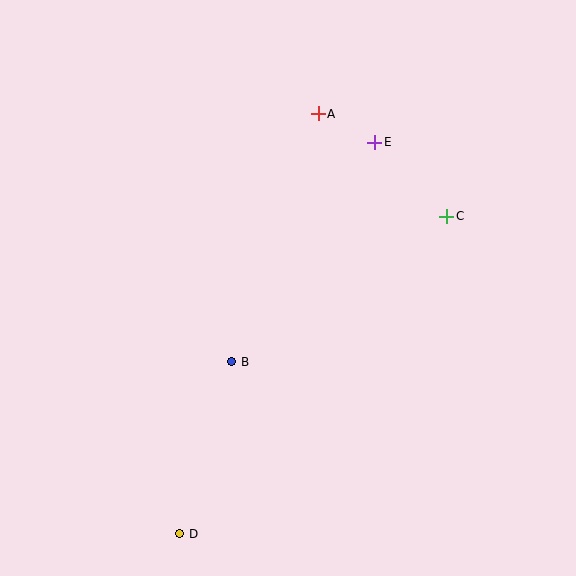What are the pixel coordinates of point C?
Point C is at (447, 216).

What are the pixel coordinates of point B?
Point B is at (232, 362).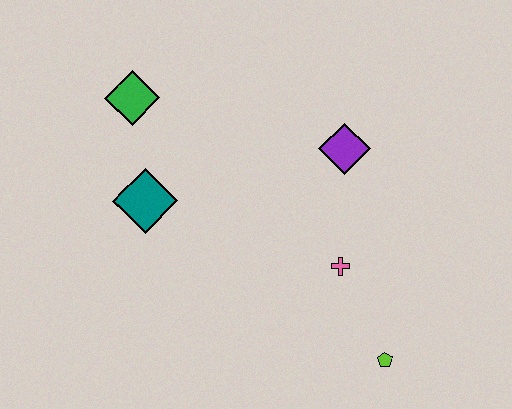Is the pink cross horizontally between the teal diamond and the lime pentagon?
Yes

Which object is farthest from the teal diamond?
The lime pentagon is farthest from the teal diamond.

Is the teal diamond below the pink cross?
No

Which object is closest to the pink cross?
The lime pentagon is closest to the pink cross.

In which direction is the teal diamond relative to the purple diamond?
The teal diamond is to the left of the purple diamond.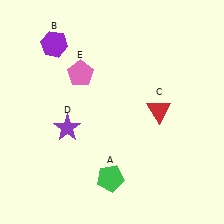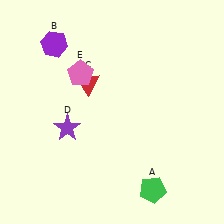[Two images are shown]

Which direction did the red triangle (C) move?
The red triangle (C) moved left.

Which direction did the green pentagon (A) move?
The green pentagon (A) moved right.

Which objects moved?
The objects that moved are: the green pentagon (A), the red triangle (C).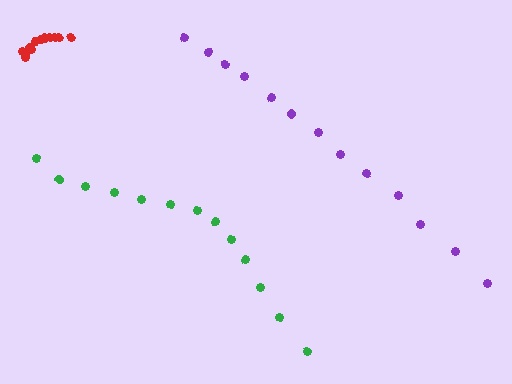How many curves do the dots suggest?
There are 3 distinct paths.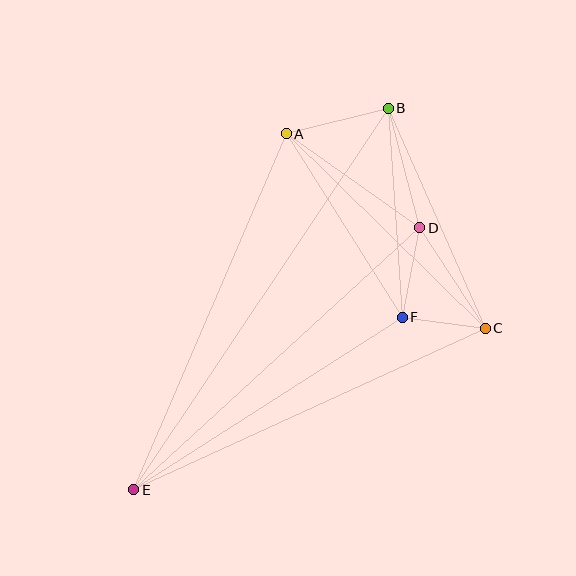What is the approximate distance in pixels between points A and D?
The distance between A and D is approximately 163 pixels.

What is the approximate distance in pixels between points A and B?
The distance between A and B is approximately 105 pixels.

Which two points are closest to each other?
Points C and F are closest to each other.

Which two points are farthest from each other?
Points B and E are farthest from each other.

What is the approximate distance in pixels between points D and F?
The distance between D and F is approximately 91 pixels.